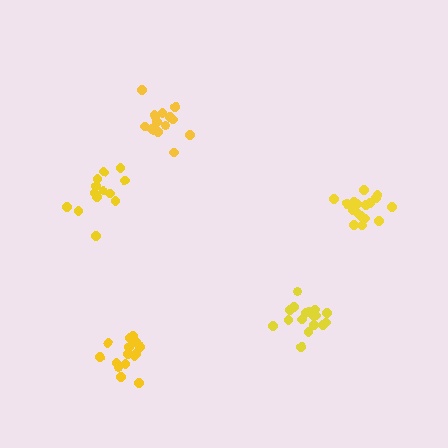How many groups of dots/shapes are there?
There are 5 groups.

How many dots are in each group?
Group 1: 17 dots, Group 2: 17 dots, Group 3: 15 dots, Group 4: 15 dots, Group 5: 14 dots (78 total).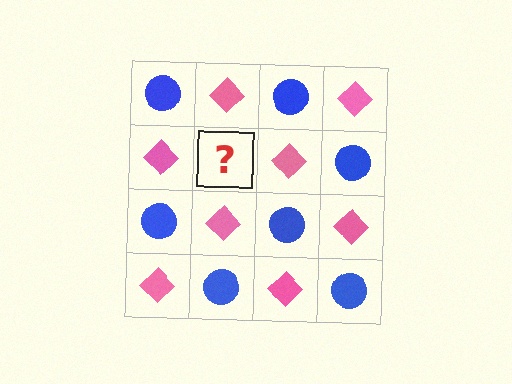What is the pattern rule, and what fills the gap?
The rule is that it alternates blue circle and pink diamond in a checkerboard pattern. The gap should be filled with a blue circle.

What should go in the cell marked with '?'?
The missing cell should contain a blue circle.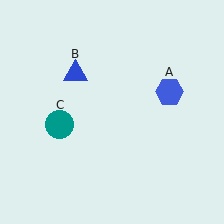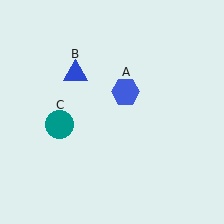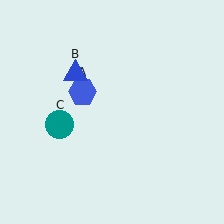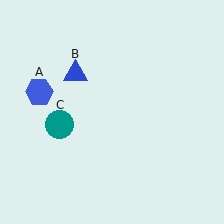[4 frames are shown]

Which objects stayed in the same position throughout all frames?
Blue triangle (object B) and teal circle (object C) remained stationary.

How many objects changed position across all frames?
1 object changed position: blue hexagon (object A).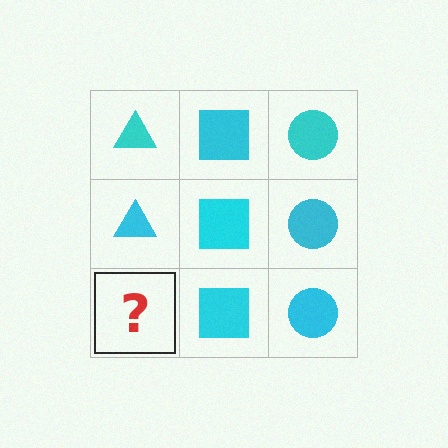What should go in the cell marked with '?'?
The missing cell should contain a cyan triangle.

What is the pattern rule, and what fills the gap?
The rule is that each column has a consistent shape. The gap should be filled with a cyan triangle.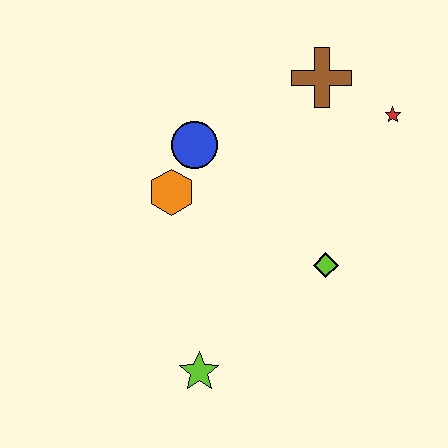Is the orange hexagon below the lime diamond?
No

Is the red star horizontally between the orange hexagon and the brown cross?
No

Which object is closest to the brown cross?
The red star is closest to the brown cross.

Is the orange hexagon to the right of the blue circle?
No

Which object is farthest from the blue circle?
The lime star is farthest from the blue circle.